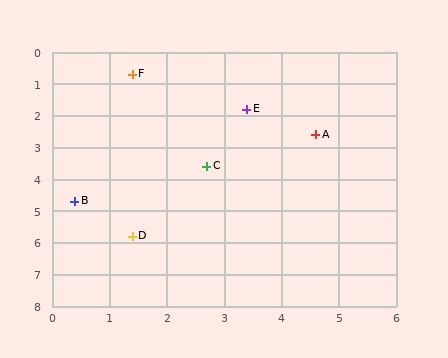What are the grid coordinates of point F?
Point F is at approximately (1.4, 0.7).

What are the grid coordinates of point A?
Point A is at approximately (4.6, 2.6).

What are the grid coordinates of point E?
Point E is at approximately (3.4, 1.8).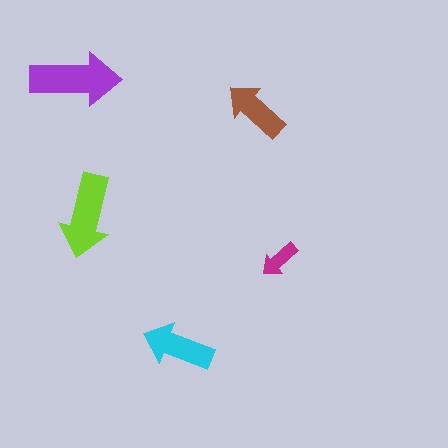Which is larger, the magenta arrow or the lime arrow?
The lime one.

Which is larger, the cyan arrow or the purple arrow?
The purple one.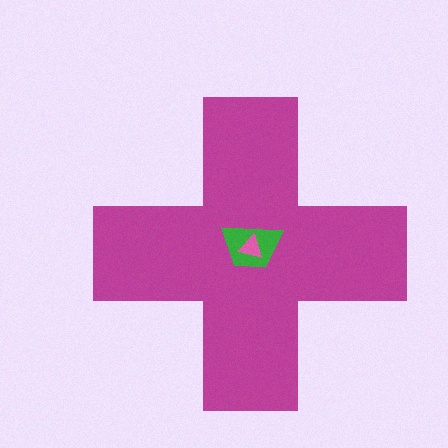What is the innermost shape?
The pink triangle.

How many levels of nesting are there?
3.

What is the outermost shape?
The magenta cross.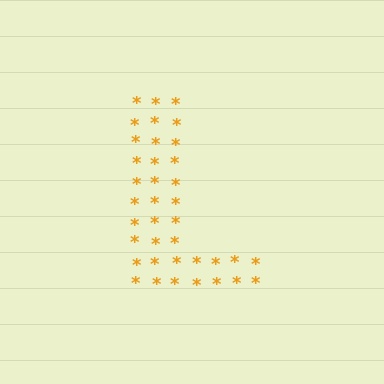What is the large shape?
The large shape is the letter L.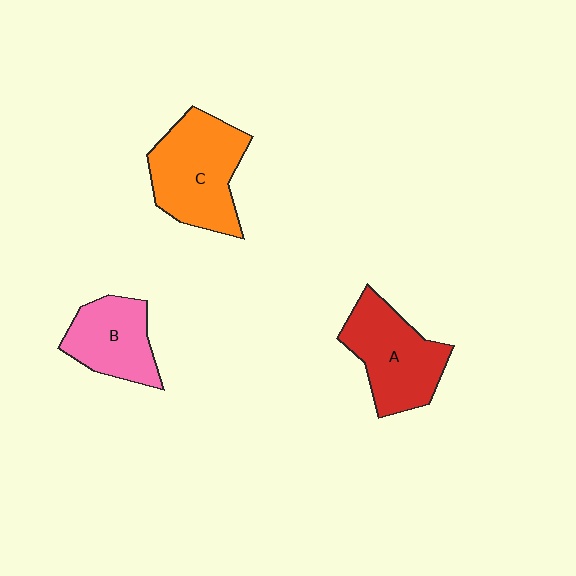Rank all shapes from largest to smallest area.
From largest to smallest: C (orange), A (red), B (pink).